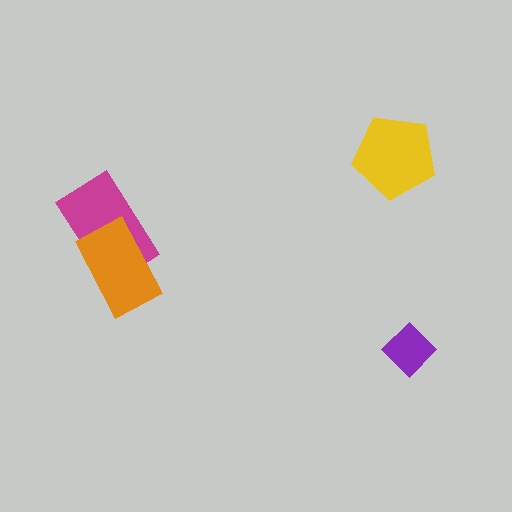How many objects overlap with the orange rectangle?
1 object overlaps with the orange rectangle.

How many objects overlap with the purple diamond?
0 objects overlap with the purple diamond.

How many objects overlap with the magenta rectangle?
1 object overlaps with the magenta rectangle.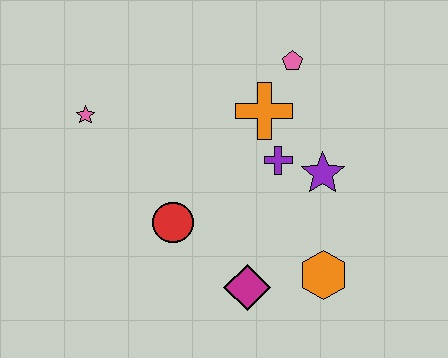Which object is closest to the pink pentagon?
The orange cross is closest to the pink pentagon.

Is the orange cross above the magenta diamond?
Yes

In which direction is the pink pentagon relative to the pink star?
The pink pentagon is to the right of the pink star.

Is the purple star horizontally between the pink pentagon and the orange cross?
No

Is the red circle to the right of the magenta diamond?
No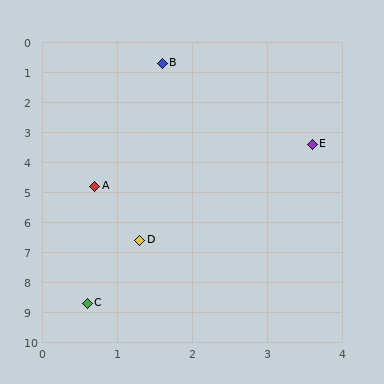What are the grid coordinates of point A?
Point A is at approximately (0.7, 4.8).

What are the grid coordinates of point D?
Point D is at approximately (1.3, 6.6).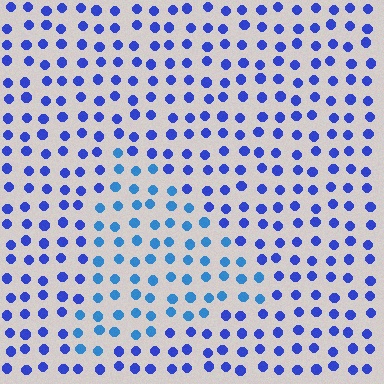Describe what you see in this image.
The image is filled with small blue elements in a uniform arrangement. A triangle-shaped region is visible where the elements are tinted to a slightly different hue, forming a subtle color boundary.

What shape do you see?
I see a triangle.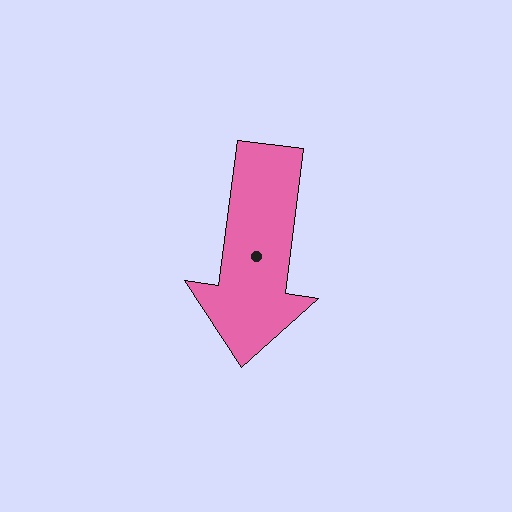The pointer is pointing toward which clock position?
Roughly 6 o'clock.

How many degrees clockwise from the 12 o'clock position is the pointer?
Approximately 187 degrees.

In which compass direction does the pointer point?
South.